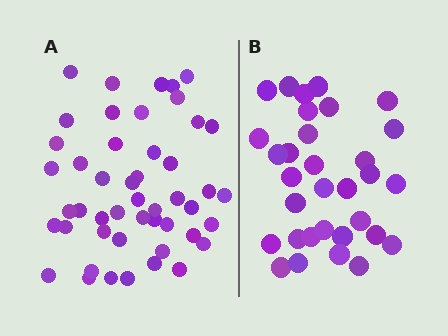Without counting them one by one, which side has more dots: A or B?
Region A (the left region) has more dots.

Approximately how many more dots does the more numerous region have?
Region A has approximately 15 more dots than region B.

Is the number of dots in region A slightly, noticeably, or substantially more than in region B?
Region A has substantially more. The ratio is roughly 1.5 to 1.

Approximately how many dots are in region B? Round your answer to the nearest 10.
About 30 dots. (The exact count is 32, which rounds to 30.)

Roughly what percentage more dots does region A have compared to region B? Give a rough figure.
About 50% more.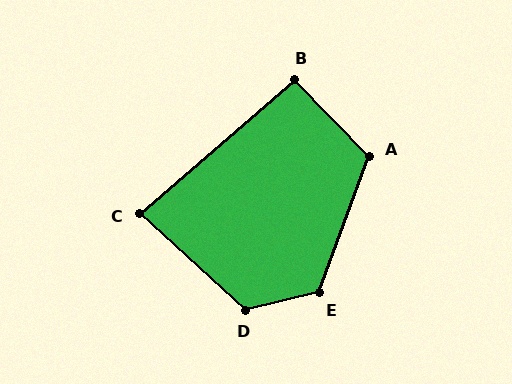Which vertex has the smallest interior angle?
C, at approximately 83 degrees.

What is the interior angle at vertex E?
Approximately 124 degrees (obtuse).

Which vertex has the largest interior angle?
D, at approximately 124 degrees.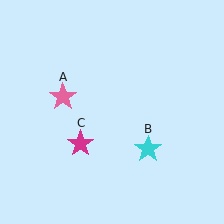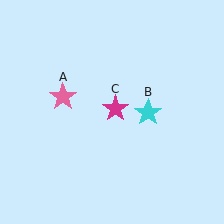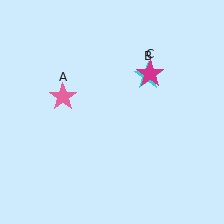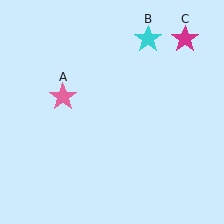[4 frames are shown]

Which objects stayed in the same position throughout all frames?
Pink star (object A) remained stationary.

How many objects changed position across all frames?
2 objects changed position: cyan star (object B), magenta star (object C).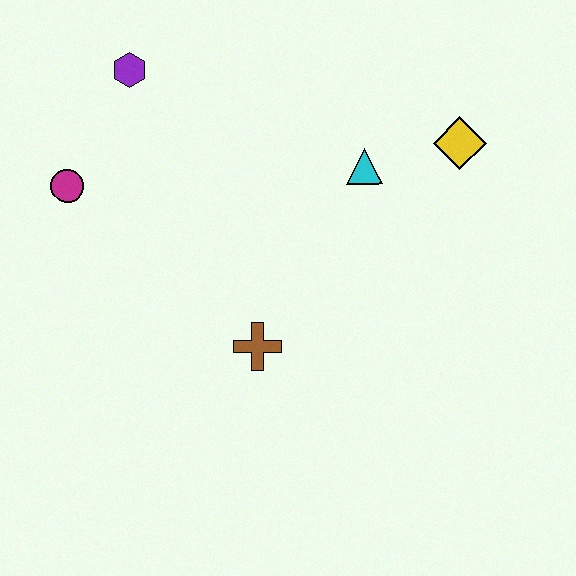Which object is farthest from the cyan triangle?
The magenta circle is farthest from the cyan triangle.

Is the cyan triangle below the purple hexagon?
Yes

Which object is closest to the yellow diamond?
The cyan triangle is closest to the yellow diamond.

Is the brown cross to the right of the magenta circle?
Yes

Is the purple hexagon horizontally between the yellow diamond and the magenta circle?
Yes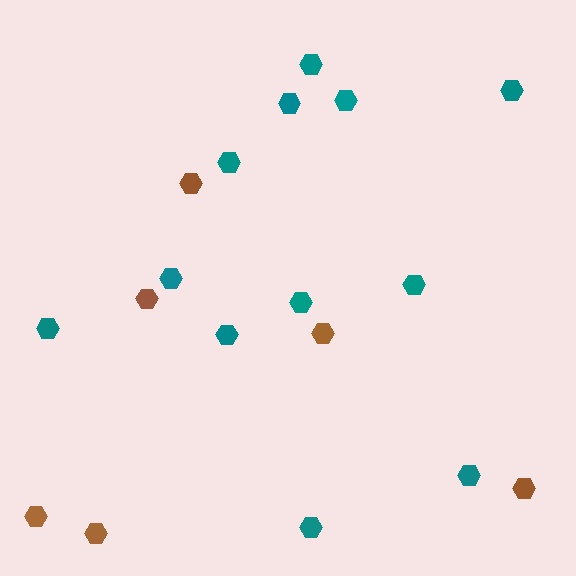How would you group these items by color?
There are 2 groups: one group of teal hexagons (12) and one group of brown hexagons (6).